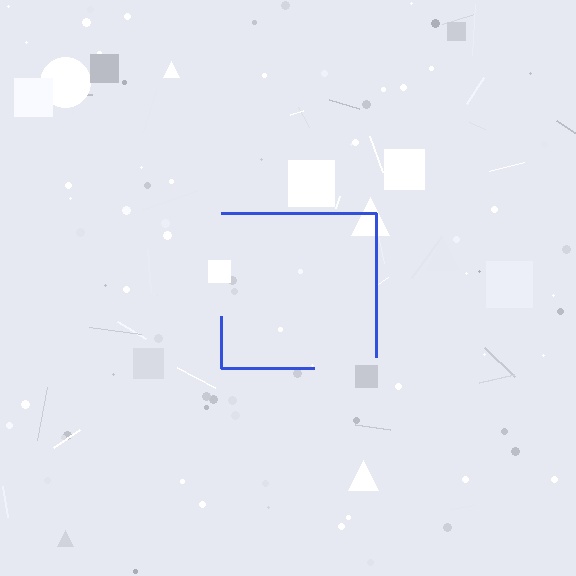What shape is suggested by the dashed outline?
The dashed outline suggests a square.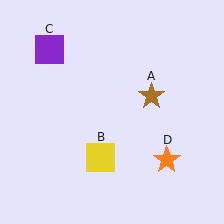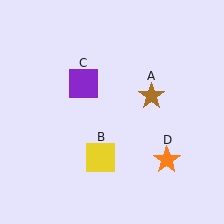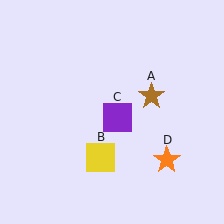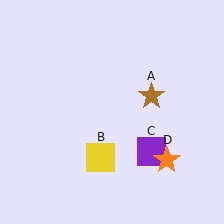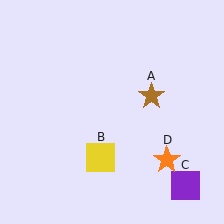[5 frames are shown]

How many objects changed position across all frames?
1 object changed position: purple square (object C).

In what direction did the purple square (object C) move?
The purple square (object C) moved down and to the right.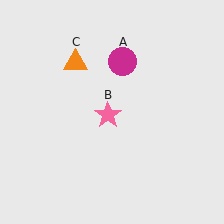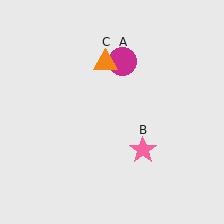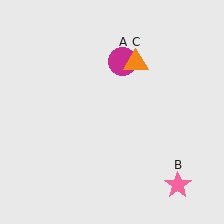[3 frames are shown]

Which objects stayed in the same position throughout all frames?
Magenta circle (object A) remained stationary.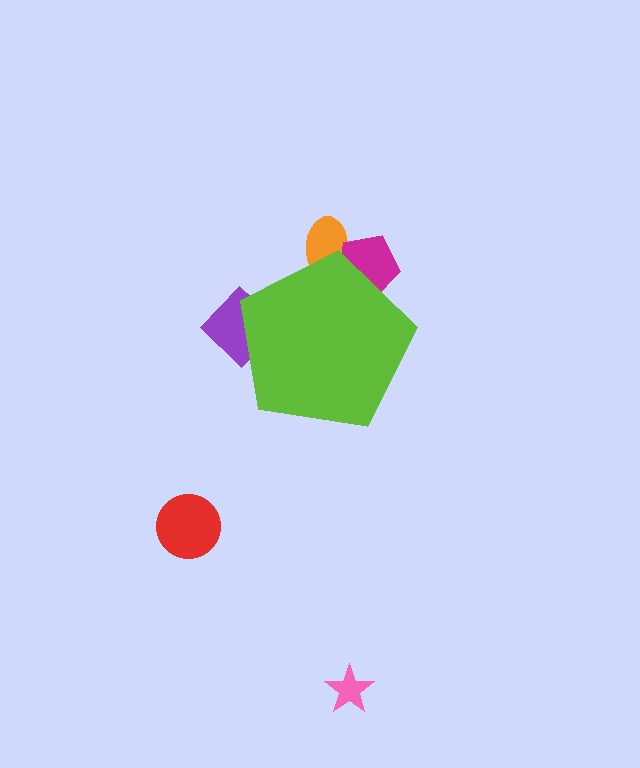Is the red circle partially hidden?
No, the red circle is fully visible.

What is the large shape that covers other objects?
A lime pentagon.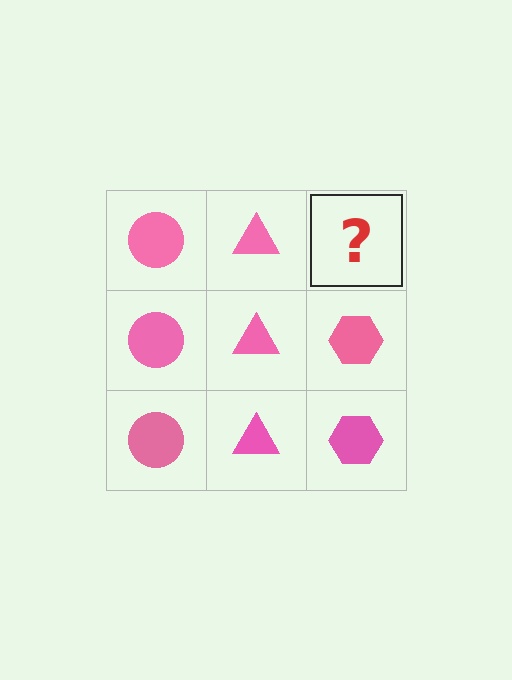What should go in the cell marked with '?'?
The missing cell should contain a pink hexagon.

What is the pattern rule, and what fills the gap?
The rule is that each column has a consistent shape. The gap should be filled with a pink hexagon.